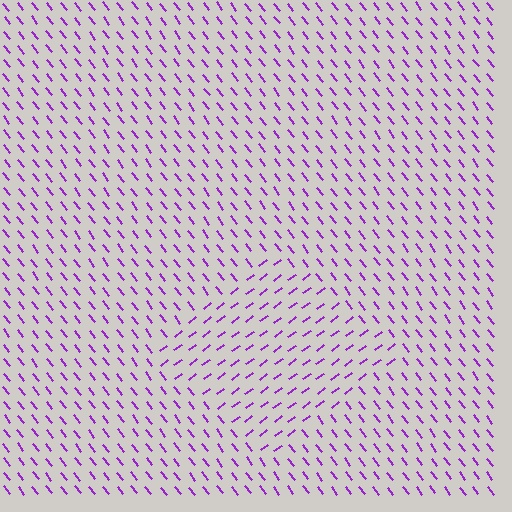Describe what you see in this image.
The image is filled with small purple line segments. A diamond region in the image has lines oriented differently from the surrounding lines, creating a visible texture boundary.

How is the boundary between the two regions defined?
The boundary is defined purely by a change in line orientation (approximately 89 degrees difference). All lines are the same color and thickness.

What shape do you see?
I see a diamond.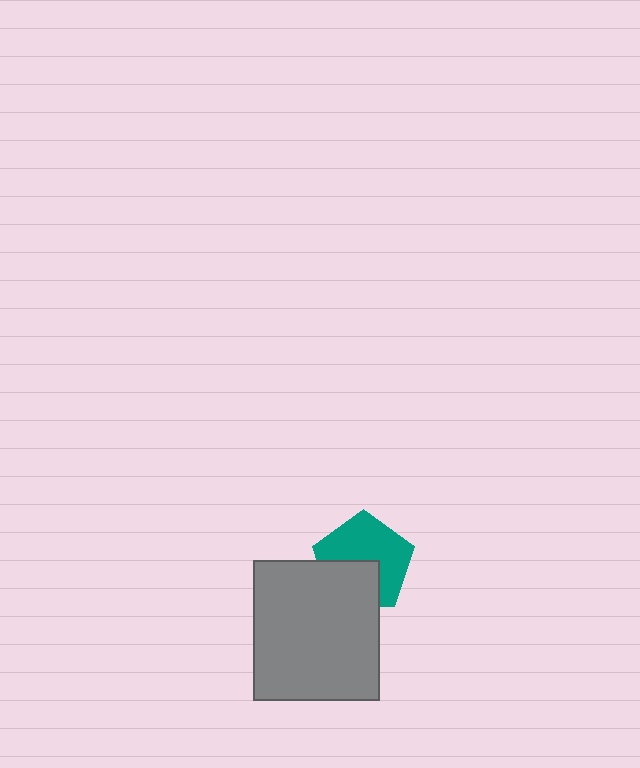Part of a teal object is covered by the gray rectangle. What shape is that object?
It is a pentagon.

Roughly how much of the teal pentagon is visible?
About half of it is visible (roughly 62%).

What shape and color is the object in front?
The object in front is a gray rectangle.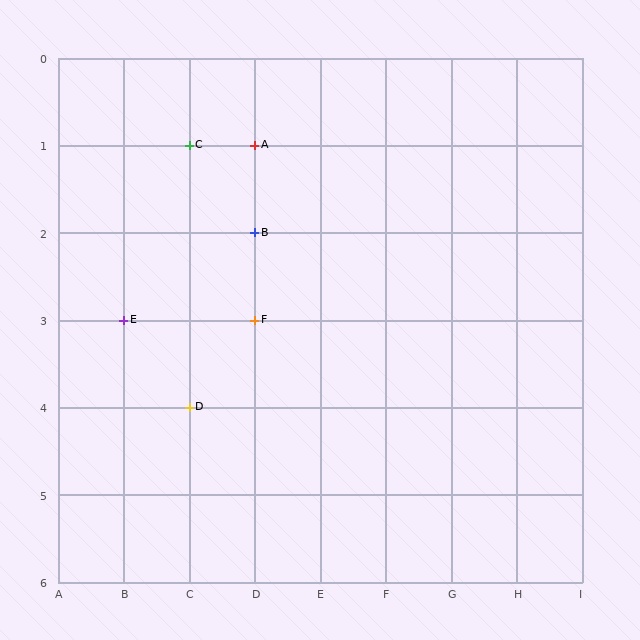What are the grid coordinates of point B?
Point B is at grid coordinates (D, 2).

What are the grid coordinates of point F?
Point F is at grid coordinates (D, 3).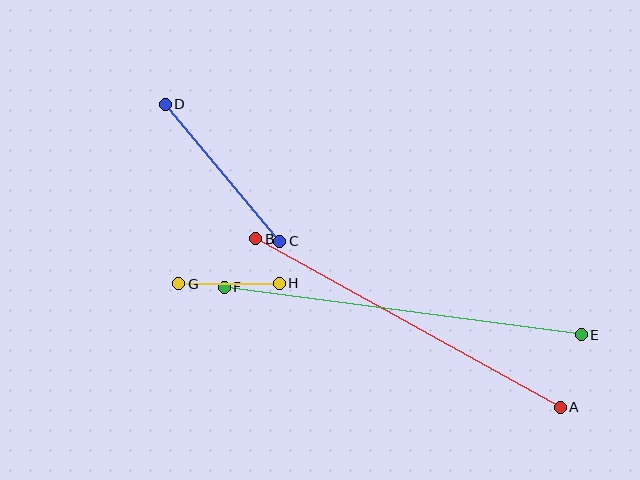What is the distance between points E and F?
The distance is approximately 360 pixels.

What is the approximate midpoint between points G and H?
The midpoint is at approximately (229, 284) pixels.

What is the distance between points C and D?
The distance is approximately 178 pixels.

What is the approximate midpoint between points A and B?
The midpoint is at approximately (408, 323) pixels.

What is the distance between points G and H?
The distance is approximately 101 pixels.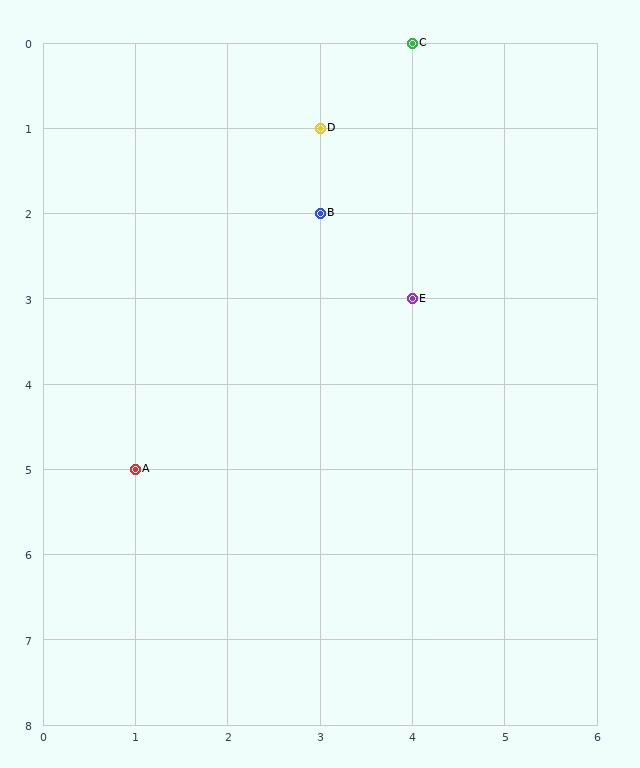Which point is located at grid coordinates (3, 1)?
Point D is at (3, 1).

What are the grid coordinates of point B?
Point B is at grid coordinates (3, 2).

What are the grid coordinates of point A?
Point A is at grid coordinates (1, 5).